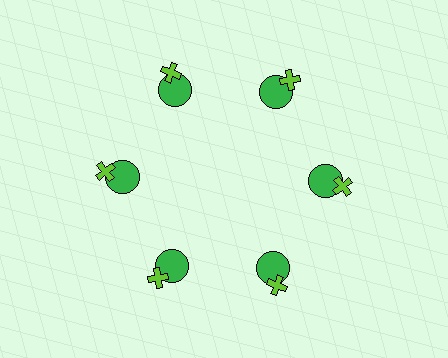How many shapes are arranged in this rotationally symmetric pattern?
There are 12 shapes, arranged in 6 groups of 2.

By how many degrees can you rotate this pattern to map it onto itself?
The pattern maps onto itself every 60 degrees of rotation.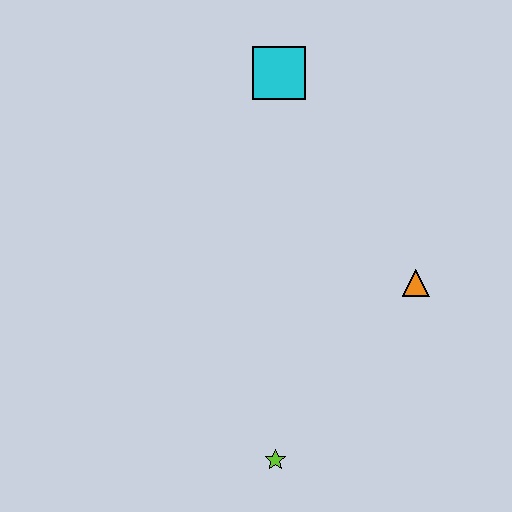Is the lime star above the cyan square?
No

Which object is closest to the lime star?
The orange triangle is closest to the lime star.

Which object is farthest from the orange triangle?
The cyan square is farthest from the orange triangle.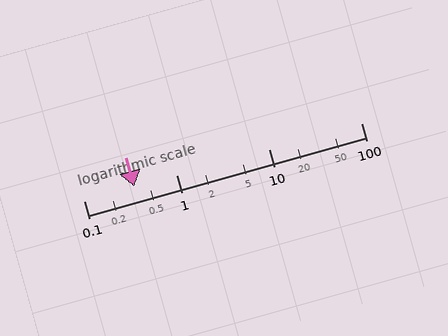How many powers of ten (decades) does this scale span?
The scale spans 3 decades, from 0.1 to 100.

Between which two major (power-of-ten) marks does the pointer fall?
The pointer is between 0.1 and 1.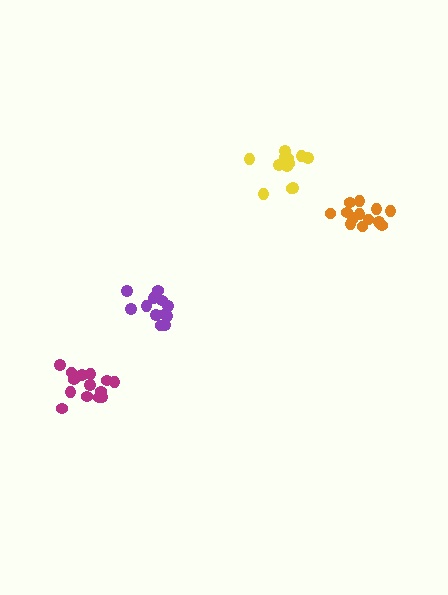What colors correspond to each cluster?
The clusters are colored: yellow, magenta, orange, purple.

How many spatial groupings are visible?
There are 4 spatial groupings.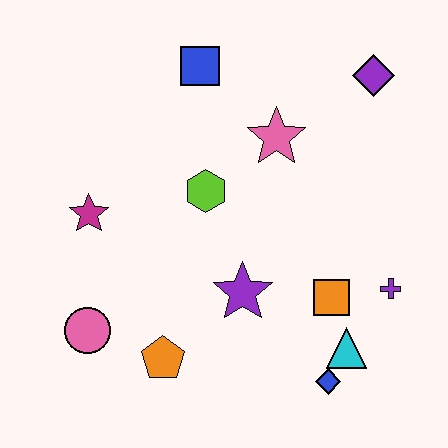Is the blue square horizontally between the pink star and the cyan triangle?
No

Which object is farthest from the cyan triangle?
The blue square is farthest from the cyan triangle.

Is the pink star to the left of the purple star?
No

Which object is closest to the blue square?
The pink star is closest to the blue square.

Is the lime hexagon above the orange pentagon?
Yes